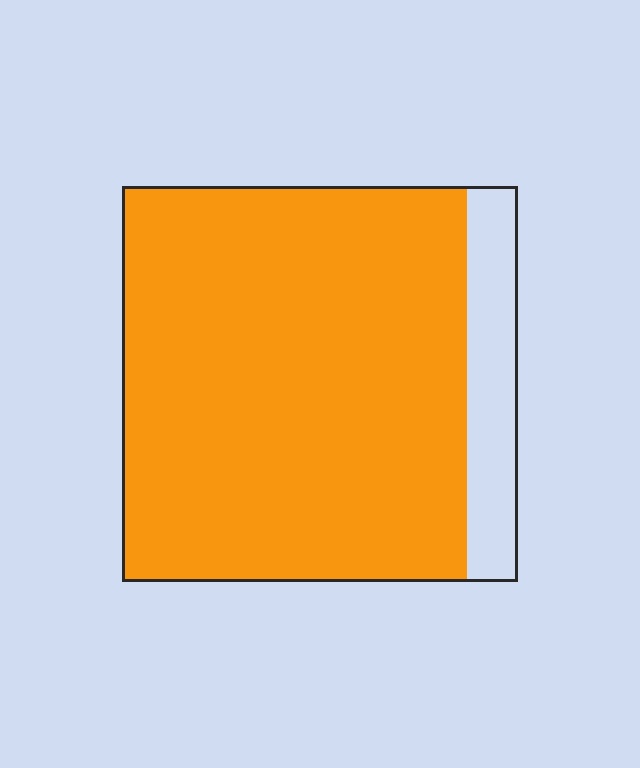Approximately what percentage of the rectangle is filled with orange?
Approximately 85%.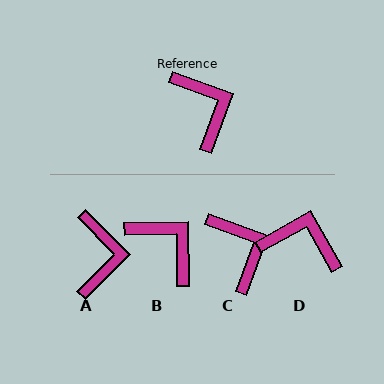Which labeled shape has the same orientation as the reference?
C.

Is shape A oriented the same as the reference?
No, it is off by about 25 degrees.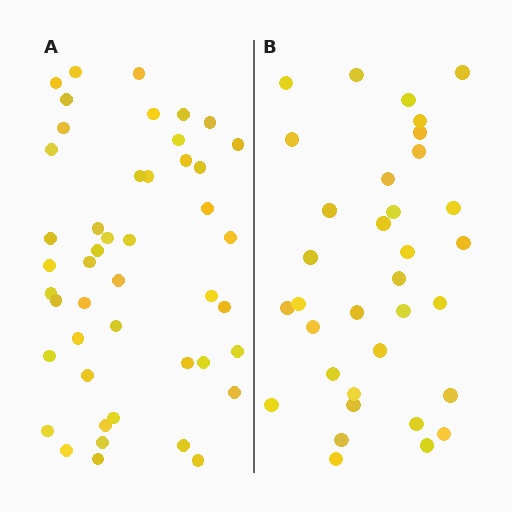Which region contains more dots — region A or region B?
Region A (the left region) has more dots.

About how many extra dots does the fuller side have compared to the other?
Region A has roughly 12 or so more dots than region B.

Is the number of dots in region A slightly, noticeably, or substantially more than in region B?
Region A has noticeably more, but not dramatically so. The ratio is roughly 1.4 to 1.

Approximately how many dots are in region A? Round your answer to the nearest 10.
About 50 dots. (The exact count is 46, which rounds to 50.)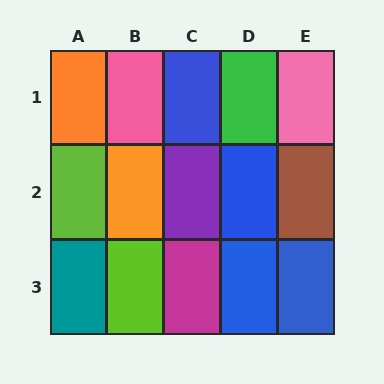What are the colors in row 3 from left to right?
Teal, lime, magenta, blue, blue.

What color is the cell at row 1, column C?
Blue.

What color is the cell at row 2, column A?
Lime.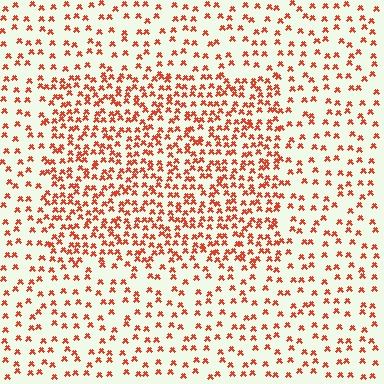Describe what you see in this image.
The image contains small red elements arranged at two different densities. A rectangle-shaped region is visible where the elements are more densely packed than the surrounding area.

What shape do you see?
I see a rectangle.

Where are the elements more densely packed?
The elements are more densely packed inside the rectangle boundary.